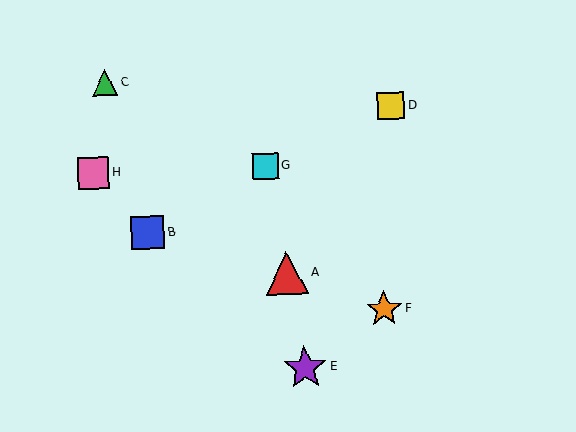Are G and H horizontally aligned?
Yes, both are at y≈166.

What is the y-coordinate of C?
Object C is at y≈83.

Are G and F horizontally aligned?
No, G is at y≈166 and F is at y≈309.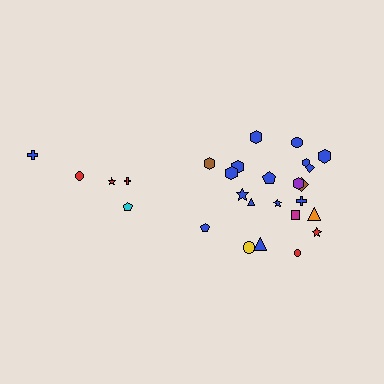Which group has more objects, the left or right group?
The right group.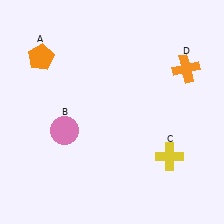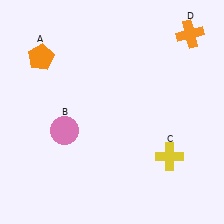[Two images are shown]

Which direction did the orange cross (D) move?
The orange cross (D) moved up.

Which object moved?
The orange cross (D) moved up.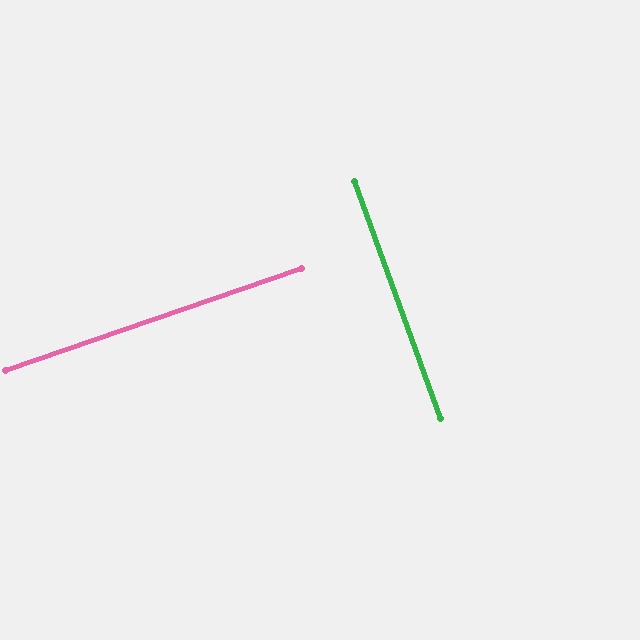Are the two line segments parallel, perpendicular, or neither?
Perpendicular — they meet at approximately 89°.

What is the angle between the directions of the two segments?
Approximately 89 degrees.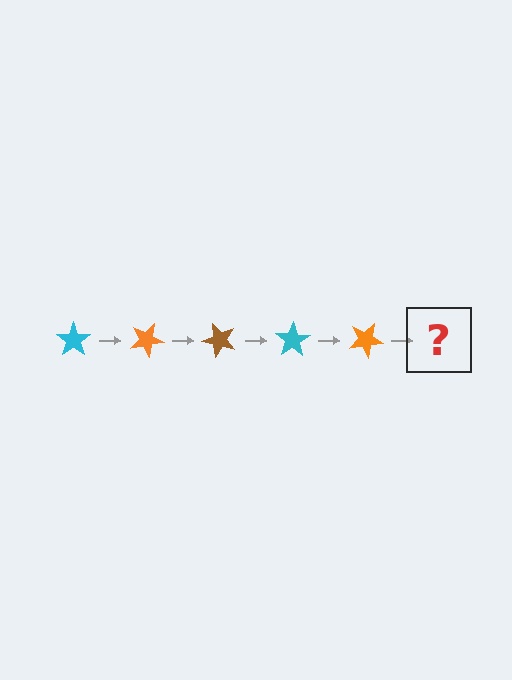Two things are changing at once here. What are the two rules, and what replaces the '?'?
The two rules are that it rotates 25 degrees each step and the color cycles through cyan, orange, and brown. The '?' should be a brown star, rotated 125 degrees from the start.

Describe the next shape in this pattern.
It should be a brown star, rotated 125 degrees from the start.